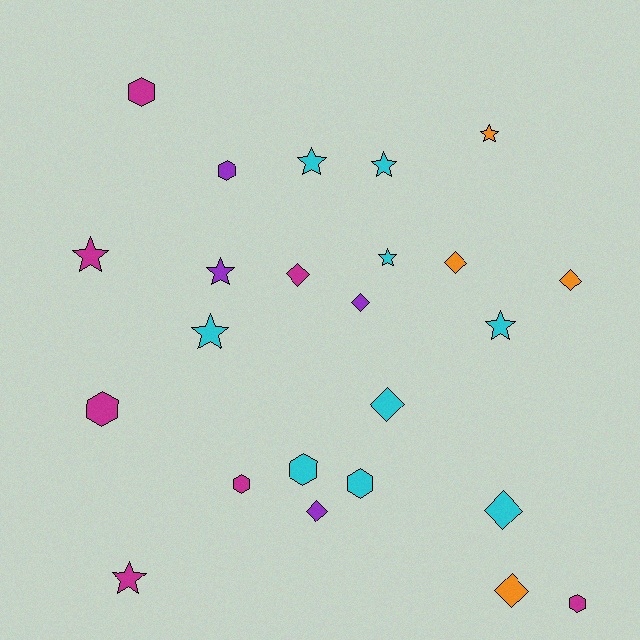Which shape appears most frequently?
Star, with 9 objects.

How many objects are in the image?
There are 24 objects.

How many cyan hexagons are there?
There are 2 cyan hexagons.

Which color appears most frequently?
Cyan, with 9 objects.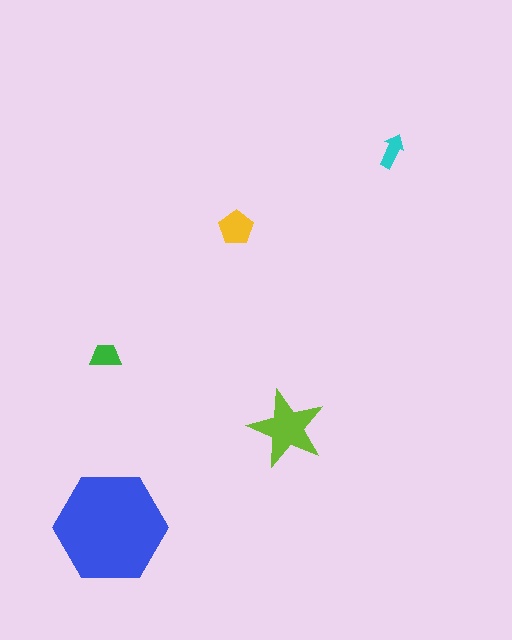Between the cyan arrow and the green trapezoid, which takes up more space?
The green trapezoid.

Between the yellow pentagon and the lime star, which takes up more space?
The lime star.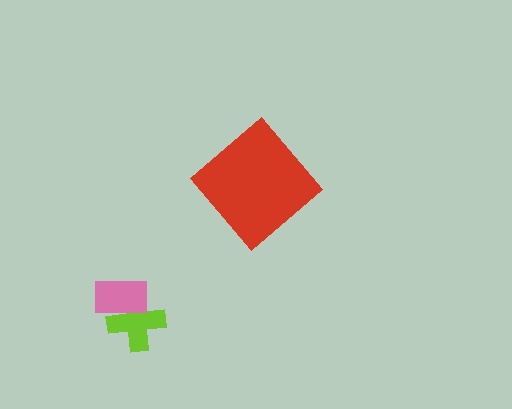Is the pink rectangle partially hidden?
No, no other shape covers it.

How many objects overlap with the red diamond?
0 objects overlap with the red diamond.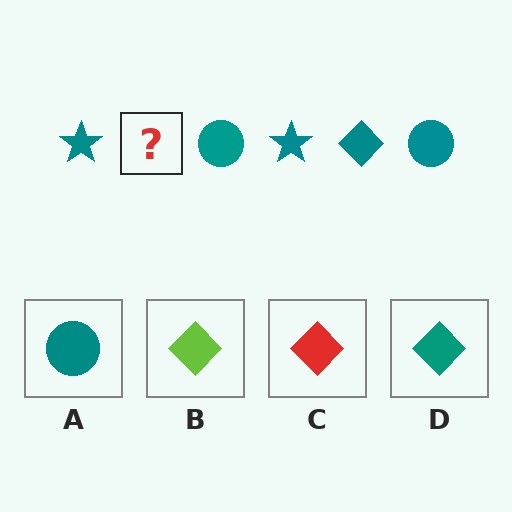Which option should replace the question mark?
Option D.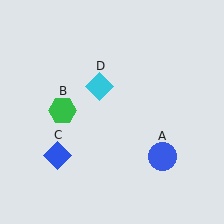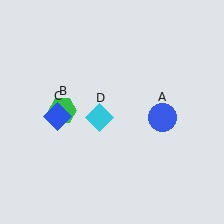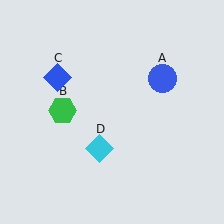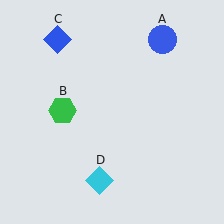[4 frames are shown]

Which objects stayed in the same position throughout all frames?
Green hexagon (object B) remained stationary.